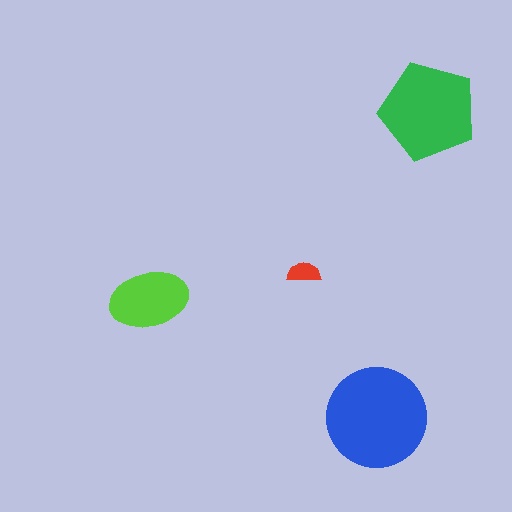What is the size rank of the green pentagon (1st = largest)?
2nd.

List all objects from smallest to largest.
The red semicircle, the lime ellipse, the green pentagon, the blue circle.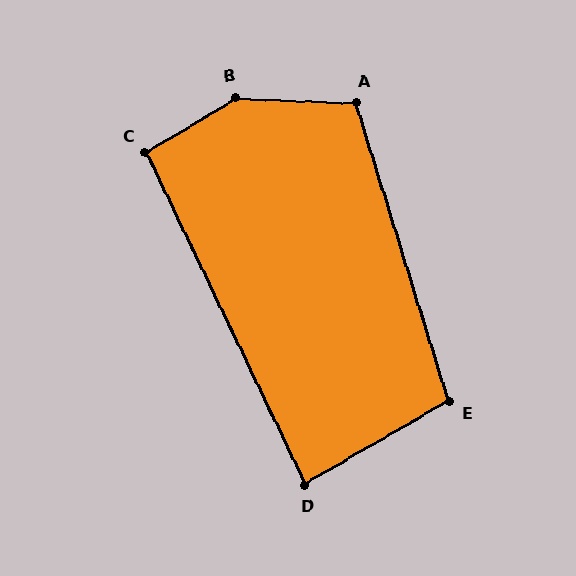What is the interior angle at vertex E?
Approximately 103 degrees (obtuse).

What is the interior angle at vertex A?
Approximately 110 degrees (obtuse).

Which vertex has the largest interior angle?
B, at approximately 147 degrees.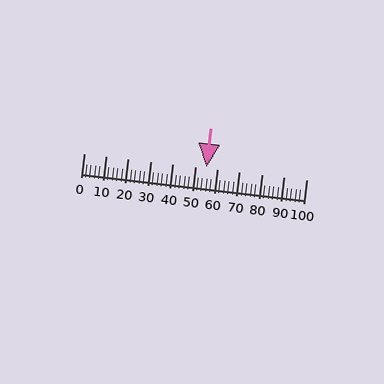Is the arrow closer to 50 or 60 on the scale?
The arrow is closer to 60.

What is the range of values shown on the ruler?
The ruler shows values from 0 to 100.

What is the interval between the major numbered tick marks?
The major tick marks are spaced 10 units apart.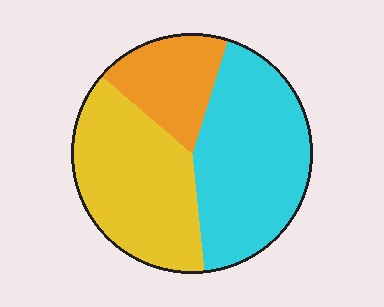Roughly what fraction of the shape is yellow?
Yellow takes up about three eighths (3/8) of the shape.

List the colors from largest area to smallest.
From largest to smallest: cyan, yellow, orange.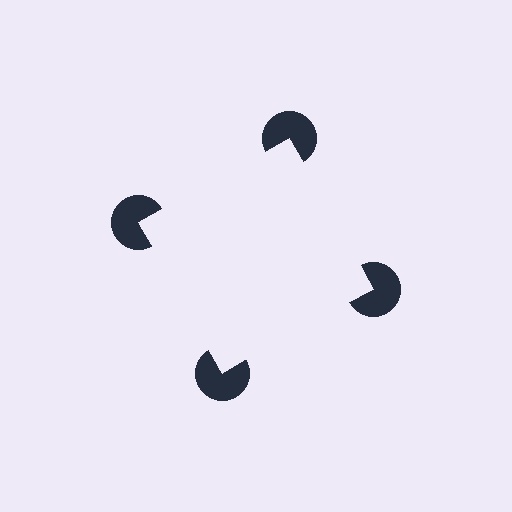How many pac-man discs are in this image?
There are 4 — one at each vertex of the illusory square.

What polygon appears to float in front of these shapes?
An illusory square — its edges are inferred from the aligned wedge cuts in the pac-man discs, not physically drawn.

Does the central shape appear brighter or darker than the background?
It typically appears slightly brighter than the background, even though no actual brightness change is drawn.